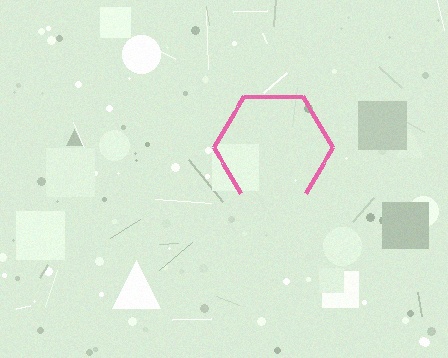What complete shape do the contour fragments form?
The contour fragments form a hexagon.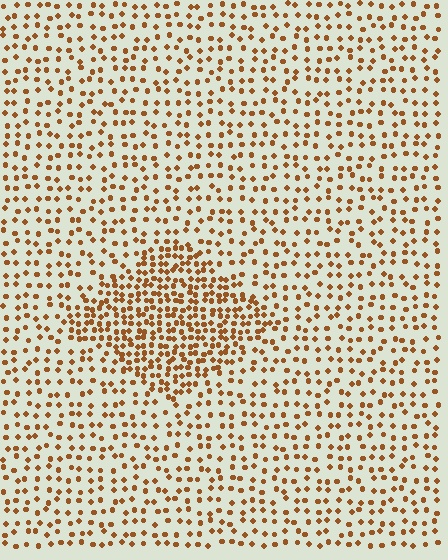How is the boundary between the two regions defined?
The boundary is defined by a change in element density (approximately 2.1x ratio). All elements are the same color, size, and shape.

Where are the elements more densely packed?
The elements are more densely packed inside the diamond boundary.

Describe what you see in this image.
The image contains small brown elements arranged at two different densities. A diamond-shaped region is visible where the elements are more densely packed than the surrounding area.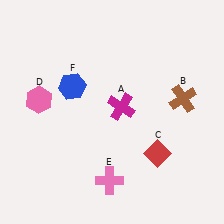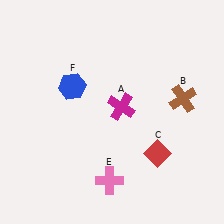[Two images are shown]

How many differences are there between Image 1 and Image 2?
There is 1 difference between the two images.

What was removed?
The pink hexagon (D) was removed in Image 2.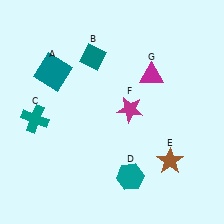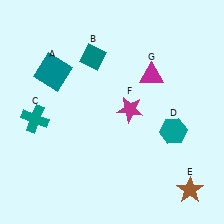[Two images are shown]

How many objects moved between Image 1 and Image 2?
2 objects moved between the two images.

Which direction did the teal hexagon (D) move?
The teal hexagon (D) moved up.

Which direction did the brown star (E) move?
The brown star (E) moved down.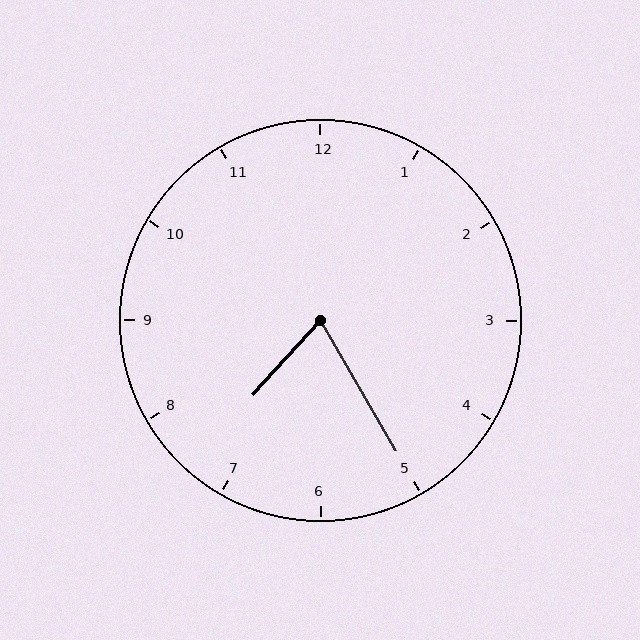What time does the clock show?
7:25.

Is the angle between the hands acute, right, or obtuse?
It is acute.